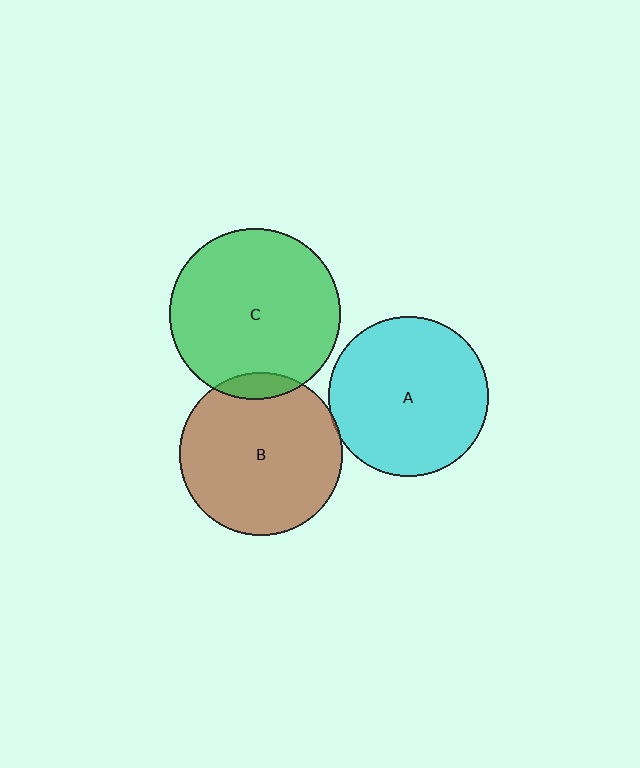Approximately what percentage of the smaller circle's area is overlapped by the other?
Approximately 10%.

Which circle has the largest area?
Circle C (green).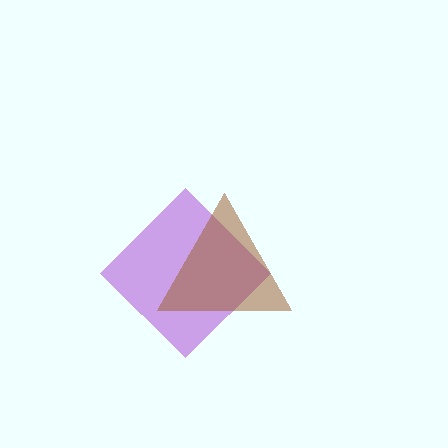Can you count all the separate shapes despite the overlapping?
Yes, there are 2 separate shapes.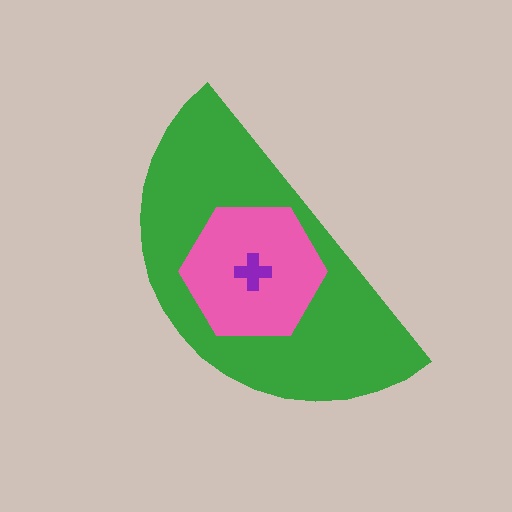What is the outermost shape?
The green semicircle.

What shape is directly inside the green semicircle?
The pink hexagon.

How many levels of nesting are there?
3.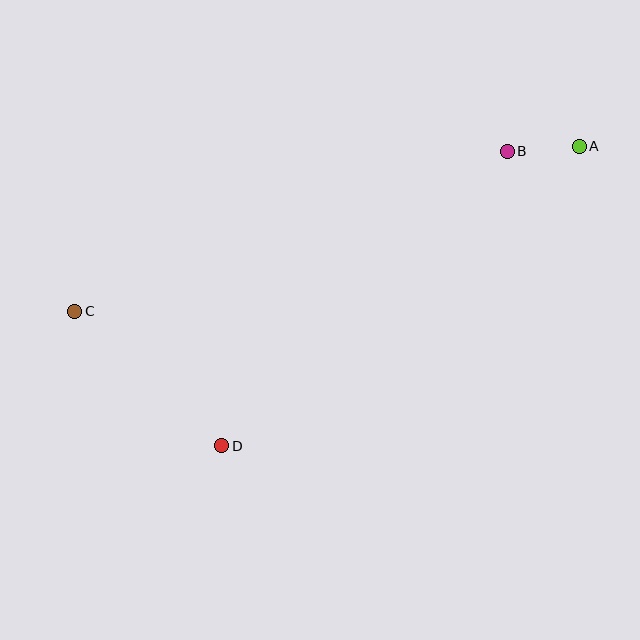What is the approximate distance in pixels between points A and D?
The distance between A and D is approximately 466 pixels.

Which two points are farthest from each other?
Points A and C are farthest from each other.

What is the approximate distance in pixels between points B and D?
The distance between B and D is approximately 410 pixels.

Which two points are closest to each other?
Points A and B are closest to each other.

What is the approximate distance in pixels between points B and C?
The distance between B and C is approximately 461 pixels.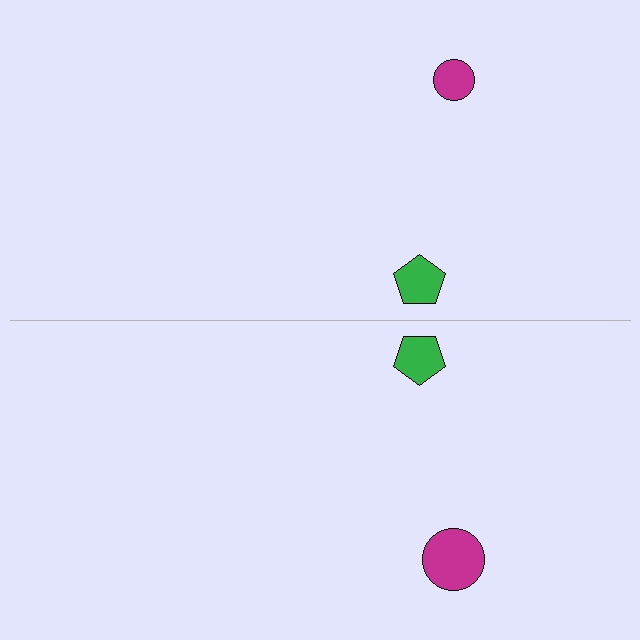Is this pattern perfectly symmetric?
No, the pattern is not perfectly symmetric. The magenta circle on the bottom side has a different size than its mirror counterpart.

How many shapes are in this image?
There are 4 shapes in this image.